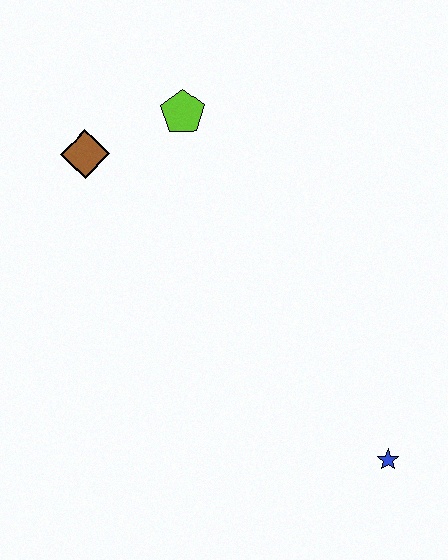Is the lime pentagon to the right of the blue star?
No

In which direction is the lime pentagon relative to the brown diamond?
The lime pentagon is to the right of the brown diamond.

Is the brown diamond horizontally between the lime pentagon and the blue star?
No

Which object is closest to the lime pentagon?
The brown diamond is closest to the lime pentagon.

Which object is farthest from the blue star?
The brown diamond is farthest from the blue star.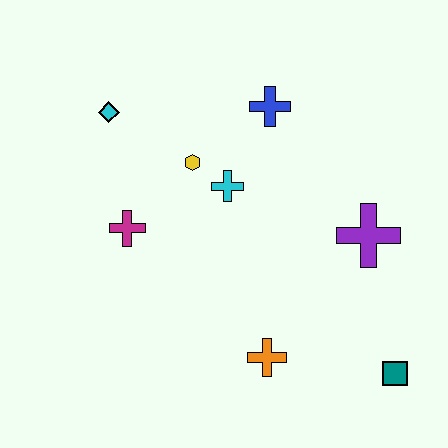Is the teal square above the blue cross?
No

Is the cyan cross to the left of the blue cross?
Yes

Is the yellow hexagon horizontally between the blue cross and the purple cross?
No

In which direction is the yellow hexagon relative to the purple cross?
The yellow hexagon is to the left of the purple cross.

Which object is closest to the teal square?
The orange cross is closest to the teal square.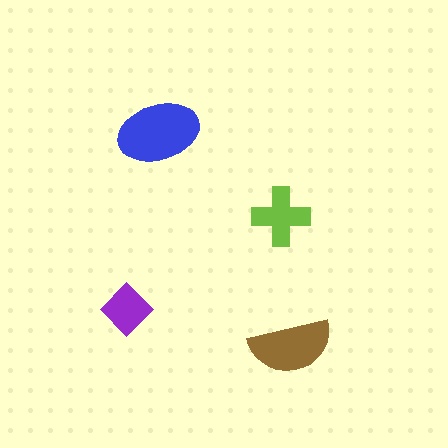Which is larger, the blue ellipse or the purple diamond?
The blue ellipse.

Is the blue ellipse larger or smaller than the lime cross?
Larger.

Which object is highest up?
The blue ellipse is topmost.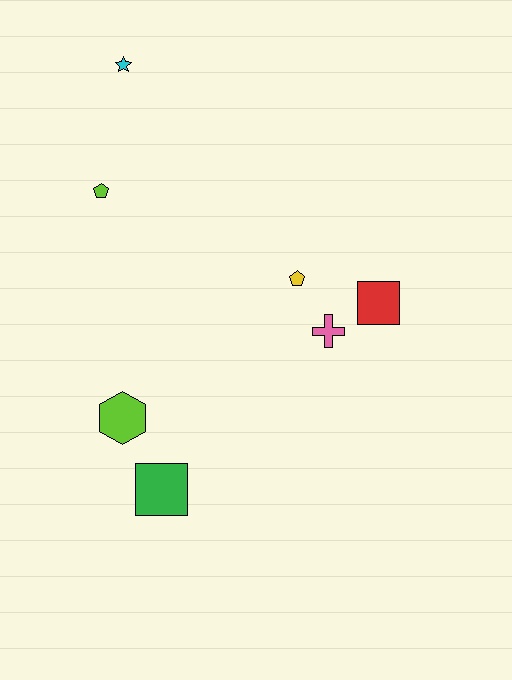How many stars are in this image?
There is 1 star.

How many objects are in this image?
There are 7 objects.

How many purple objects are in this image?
There are no purple objects.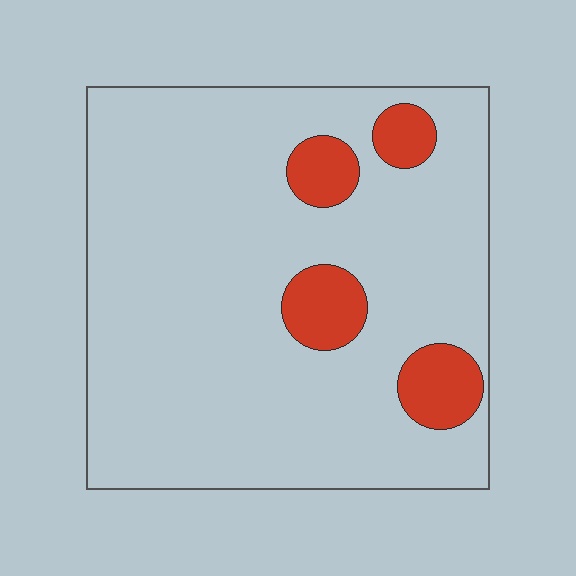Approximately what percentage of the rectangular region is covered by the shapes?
Approximately 10%.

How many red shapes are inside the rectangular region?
4.